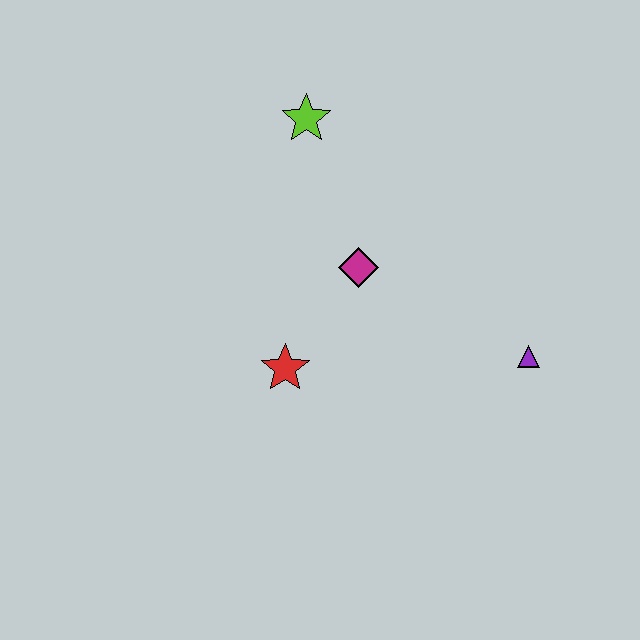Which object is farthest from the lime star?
The purple triangle is farthest from the lime star.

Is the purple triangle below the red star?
No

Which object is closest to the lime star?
The magenta diamond is closest to the lime star.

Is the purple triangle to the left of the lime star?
No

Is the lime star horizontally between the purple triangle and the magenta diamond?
No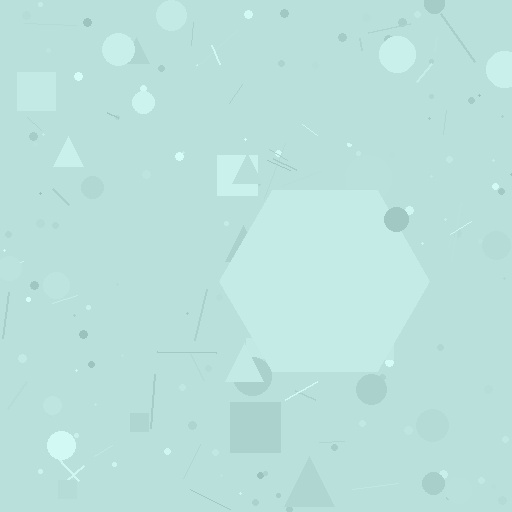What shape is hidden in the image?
A hexagon is hidden in the image.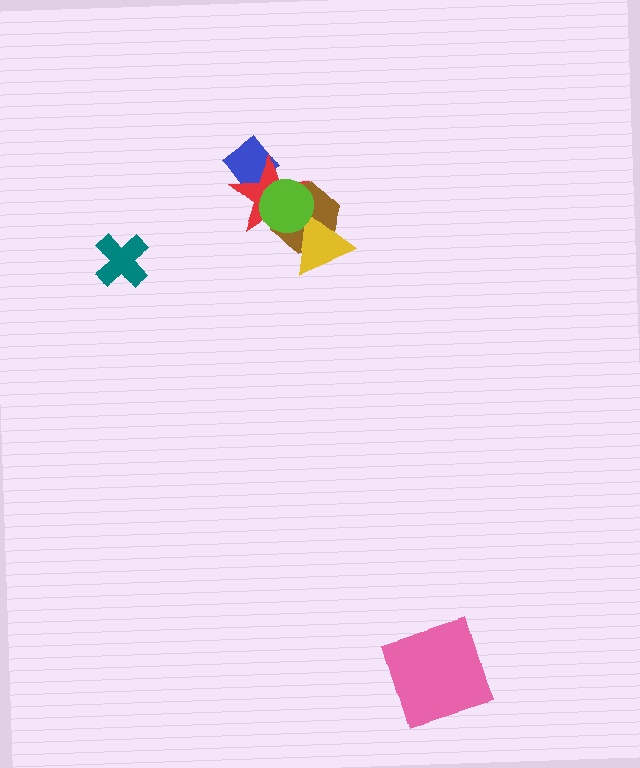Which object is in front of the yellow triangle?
The lime circle is in front of the yellow triangle.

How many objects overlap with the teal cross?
0 objects overlap with the teal cross.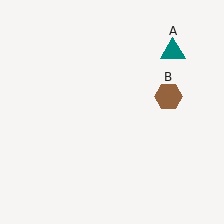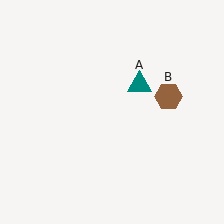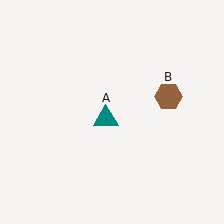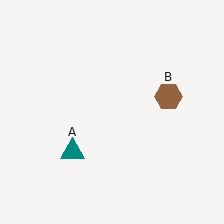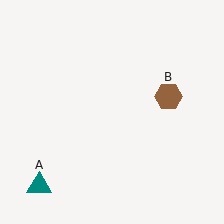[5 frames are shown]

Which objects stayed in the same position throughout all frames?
Brown hexagon (object B) remained stationary.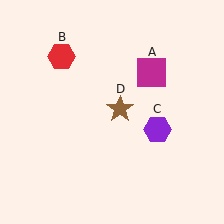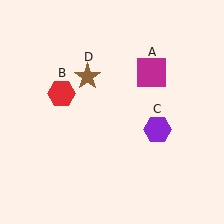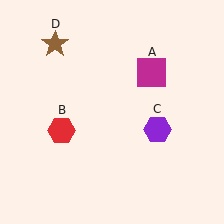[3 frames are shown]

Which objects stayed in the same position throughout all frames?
Magenta square (object A) and purple hexagon (object C) remained stationary.